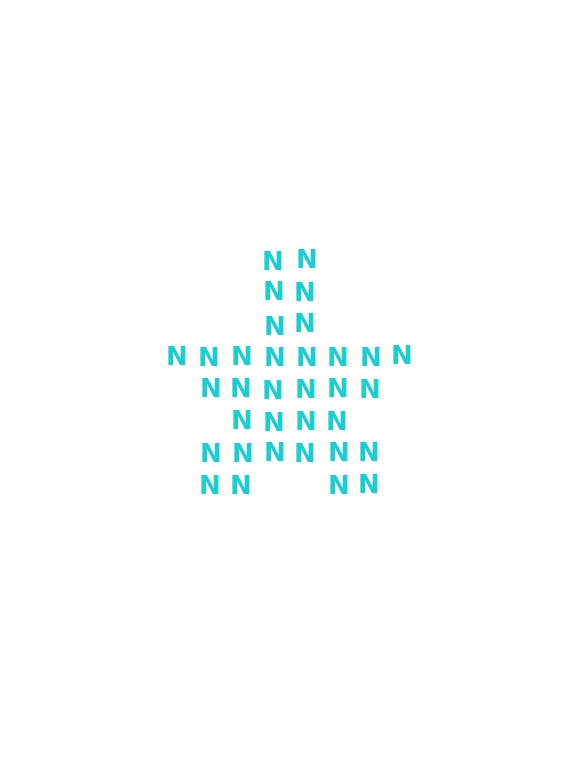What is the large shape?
The large shape is a star.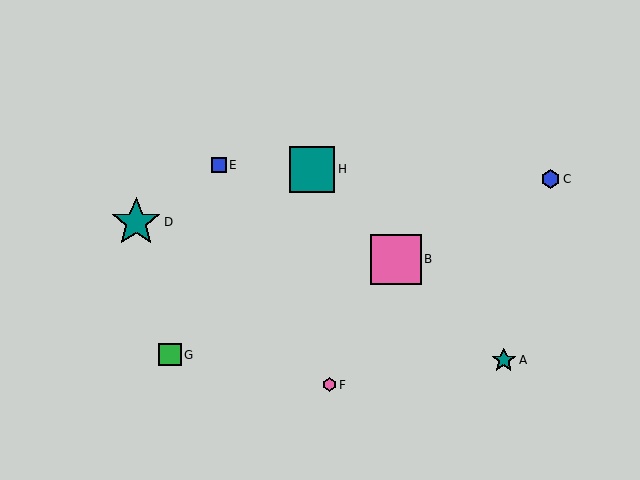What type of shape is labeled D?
Shape D is a teal star.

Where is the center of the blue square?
The center of the blue square is at (219, 165).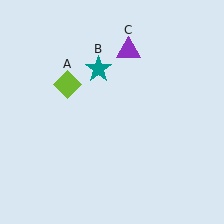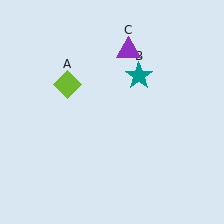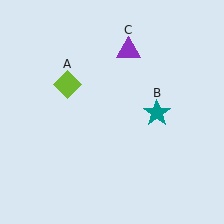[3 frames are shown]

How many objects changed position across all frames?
1 object changed position: teal star (object B).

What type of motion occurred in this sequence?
The teal star (object B) rotated clockwise around the center of the scene.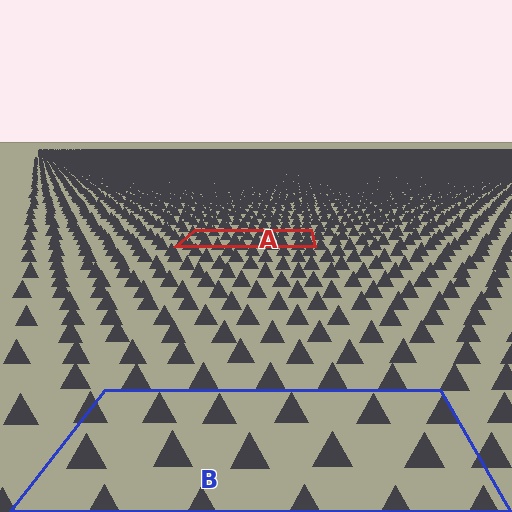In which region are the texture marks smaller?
The texture marks are smaller in region A, because it is farther away.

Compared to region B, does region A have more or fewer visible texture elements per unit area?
Region A has more texture elements per unit area — they are packed more densely because it is farther away.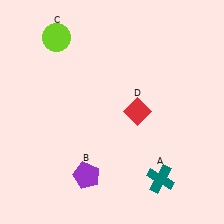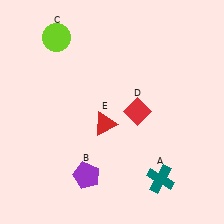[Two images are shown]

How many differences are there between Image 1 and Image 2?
There is 1 difference between the two images.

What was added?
A red triangle (E) was added in Image 2.